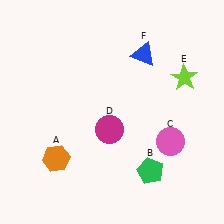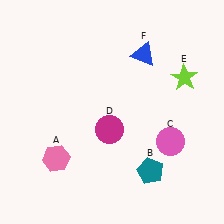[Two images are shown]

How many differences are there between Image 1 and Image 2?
There are 2 differences between the two images.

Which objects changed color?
A changed from orange to pink. B changed from green to teal.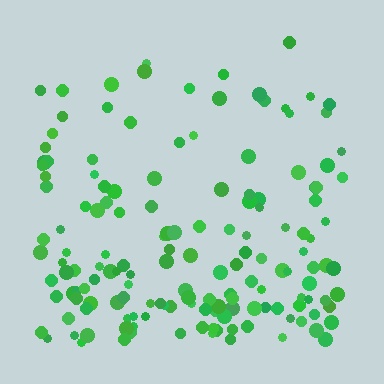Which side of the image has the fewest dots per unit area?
The top.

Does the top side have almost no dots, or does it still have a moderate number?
Still a moderate number, just noticeably fewer than the bottom.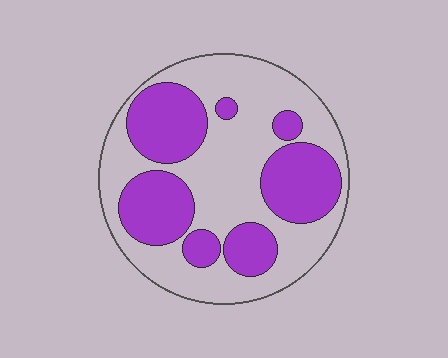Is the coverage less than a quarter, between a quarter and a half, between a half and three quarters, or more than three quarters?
Between a quarter and a half.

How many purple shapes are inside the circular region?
7.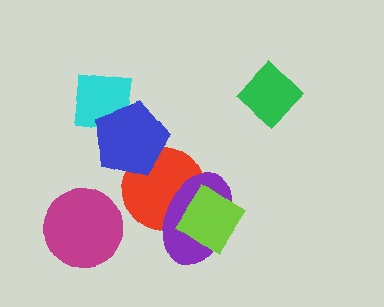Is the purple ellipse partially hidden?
Yes, it is partially covered by another shape.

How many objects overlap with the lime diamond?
2 objects overlap with the lime diamond.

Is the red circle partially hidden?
Yes, it is partially covered by another shape.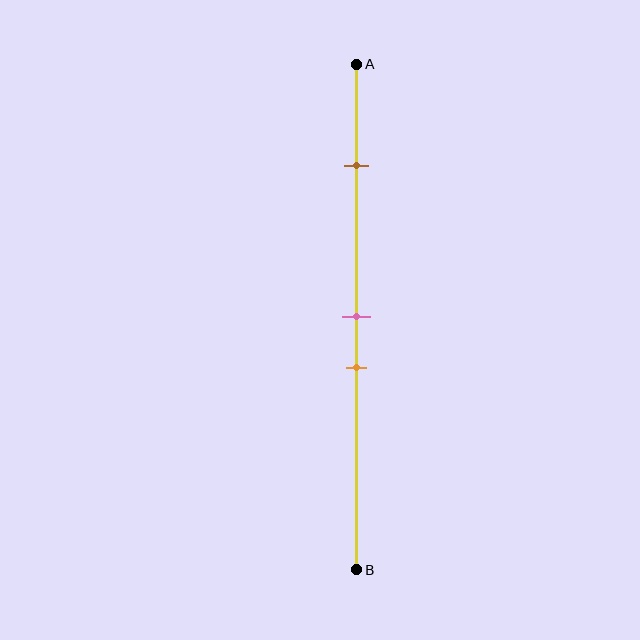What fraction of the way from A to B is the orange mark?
The orange mark is approximately 60% (0.6) of the way from A to B.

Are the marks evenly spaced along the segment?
No, the marks are not evenly spaced.